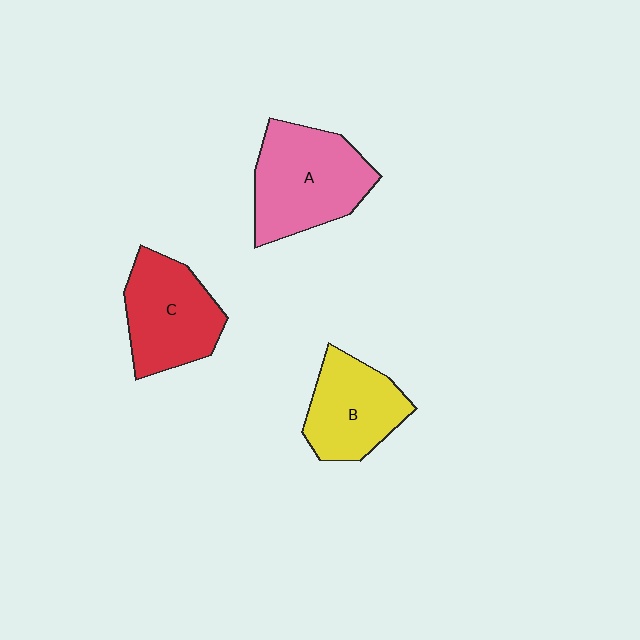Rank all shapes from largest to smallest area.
From largest to smallest: A (pink), C (red), B (yellow).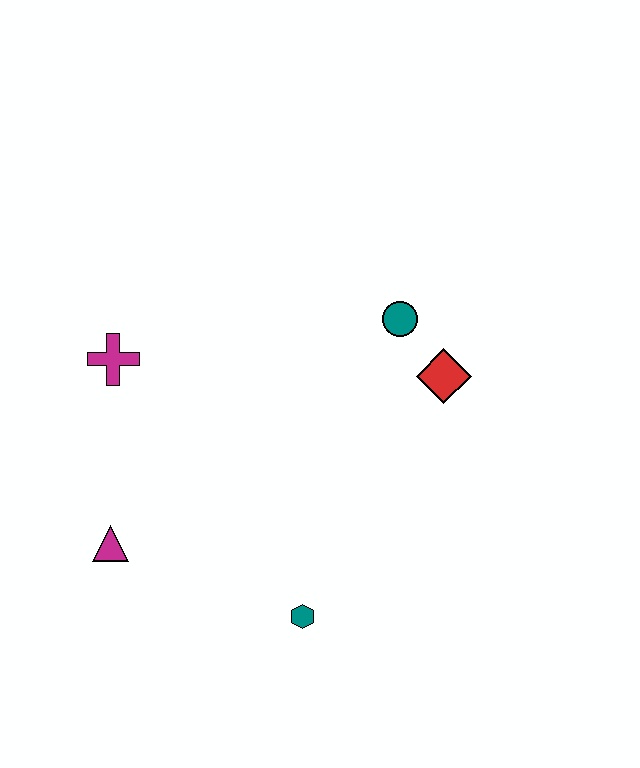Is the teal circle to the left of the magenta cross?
No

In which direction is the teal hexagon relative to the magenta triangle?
The teal hexagon is to the right of the magenta triangle.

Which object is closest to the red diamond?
The teal circle is closest to the red diamond.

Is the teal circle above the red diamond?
Yes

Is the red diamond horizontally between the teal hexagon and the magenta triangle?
No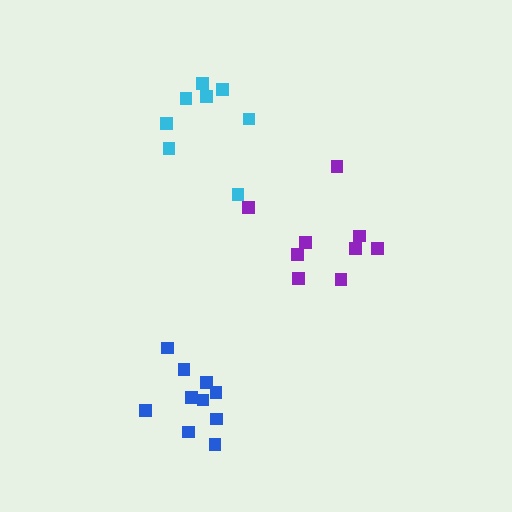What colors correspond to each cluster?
The clusters are colored: purple, cyan, blue.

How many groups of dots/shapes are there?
There are 3 groups.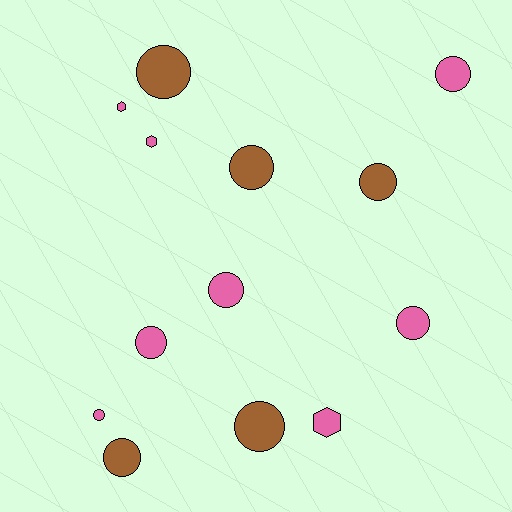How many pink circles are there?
There are 5 pink circles.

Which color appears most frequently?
Pink, with 8 objects.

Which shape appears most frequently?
Circle, with 10 objects.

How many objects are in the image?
There are 13 objects.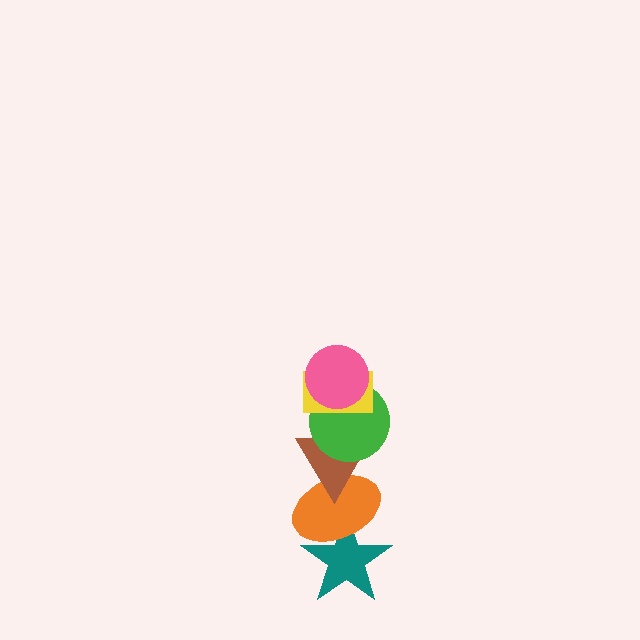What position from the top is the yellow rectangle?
The yellow rectangle is 2nd from the top.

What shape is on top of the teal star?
The orange ellipse is on top of the teal star.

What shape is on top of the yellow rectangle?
The pink circle is on top of the yellow rectangle.